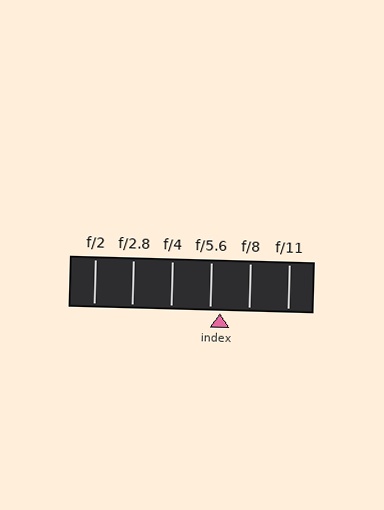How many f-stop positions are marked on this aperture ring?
There are 6 f-stop positions marked.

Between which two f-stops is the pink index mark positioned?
The index mark is between f/5.6 and f/8.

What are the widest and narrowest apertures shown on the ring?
The widest aperture shown is f/2 and the narrowest is f/11.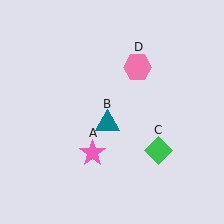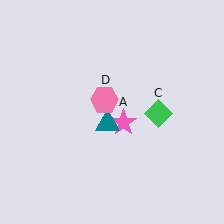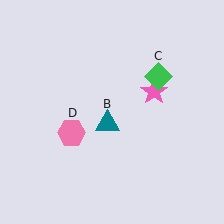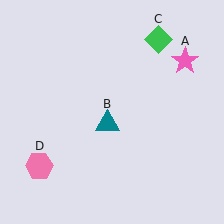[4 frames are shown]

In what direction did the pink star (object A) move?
The pink star (object A) moved up and to the right.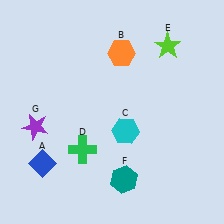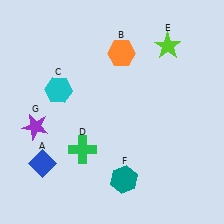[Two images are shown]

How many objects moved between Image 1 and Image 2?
1 object moved between the two images.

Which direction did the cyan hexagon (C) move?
The cyan hexagon (C) moved left.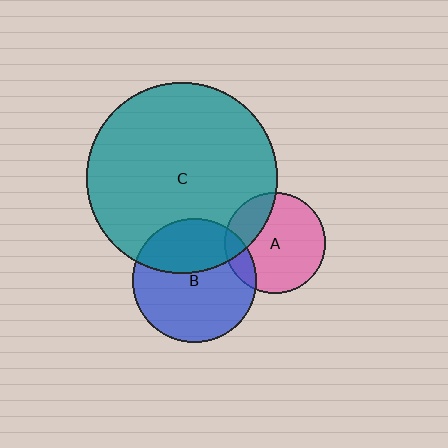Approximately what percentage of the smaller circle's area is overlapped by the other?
Approximately 35%.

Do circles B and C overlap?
Yes.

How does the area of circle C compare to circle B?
Approximately 2.4 times.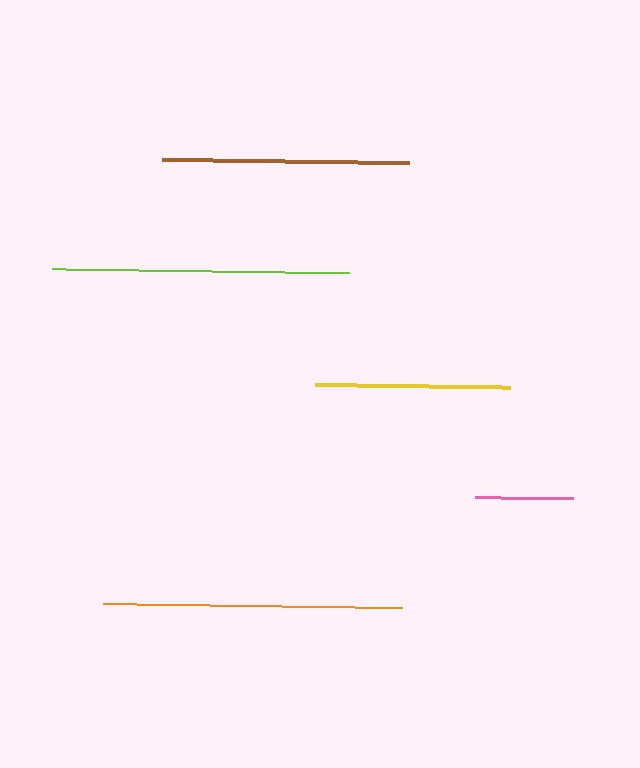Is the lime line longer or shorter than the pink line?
The lime line is longer than the pink line.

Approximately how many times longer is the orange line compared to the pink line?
The orange line is approximately 3.1 times the length of the pink line.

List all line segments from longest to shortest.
From longest to shortest: orange, lime, brown, yellow, pink.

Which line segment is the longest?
The orange line is the longest at approximately 300 pixels.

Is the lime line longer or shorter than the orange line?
The orange line is longer than the lime line.